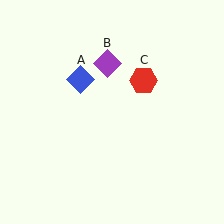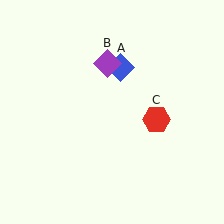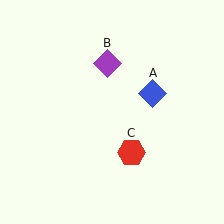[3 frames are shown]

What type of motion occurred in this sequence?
The blue diamond (object A), red hexagon (object C) rotated clockwise around the center of the scene.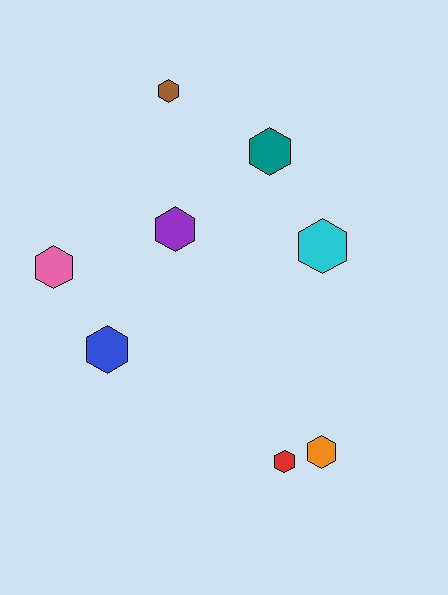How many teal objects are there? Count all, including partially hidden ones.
There is 1 teal object.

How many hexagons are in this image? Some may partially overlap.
There are 8 hexagons.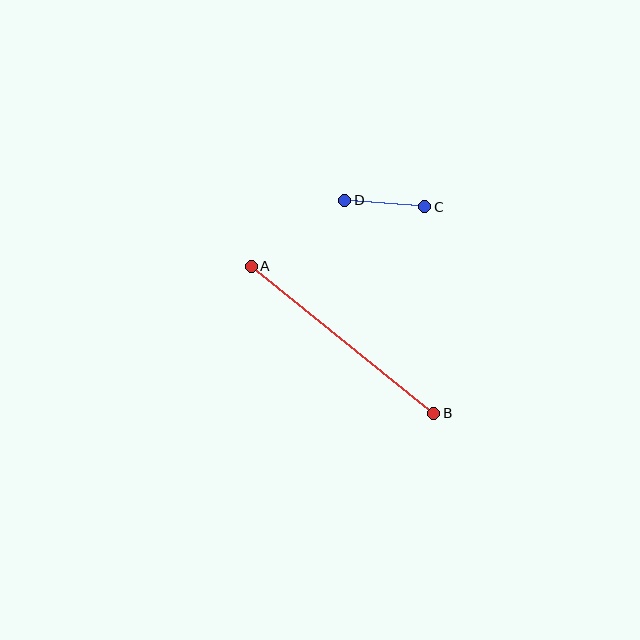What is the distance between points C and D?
The distance is approximately 80 pixels.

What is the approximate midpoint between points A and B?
The midpoint is at approximately (342, 340) pixels.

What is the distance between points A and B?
The distance is approximately 234 pixels.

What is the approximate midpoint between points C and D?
The midpoint is at approximately (385, 203) pixels.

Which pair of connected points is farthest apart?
Points A and B are farthest apart.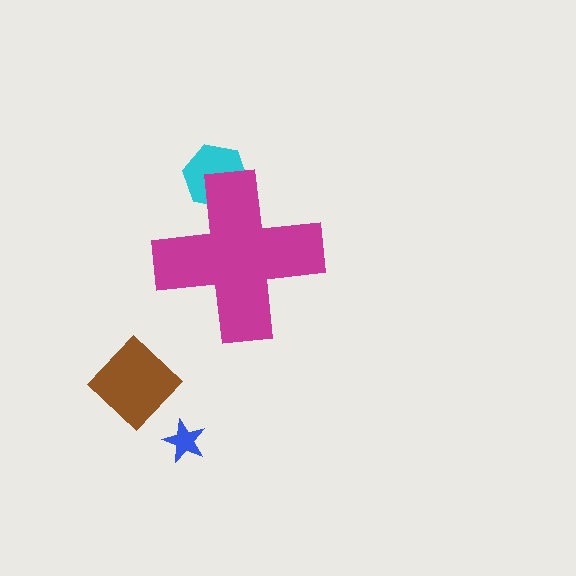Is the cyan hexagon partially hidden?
Yes, the cyan hexagon is partially hidden behind the magenta cross.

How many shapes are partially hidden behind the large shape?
1 shape is partially hidden.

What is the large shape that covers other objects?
A magenta cross.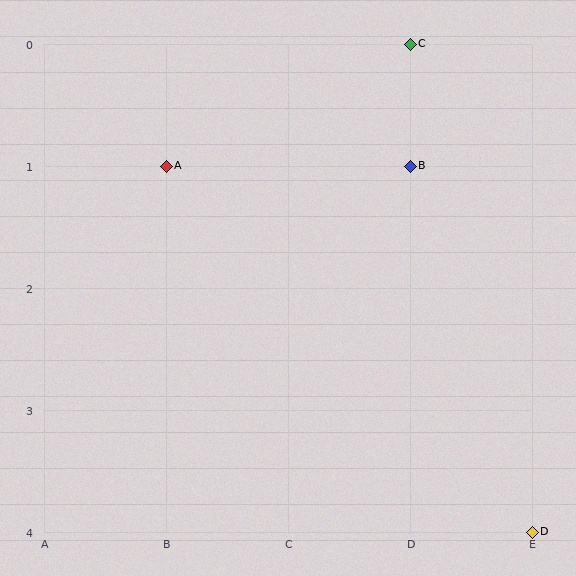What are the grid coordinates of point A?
Point A is at grid coordinates (B, 1).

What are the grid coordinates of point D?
Point D is at grid coordinates (E, 4).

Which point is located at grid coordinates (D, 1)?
Point B is at (D, 1).